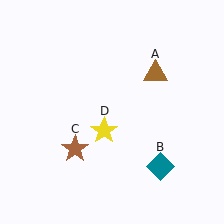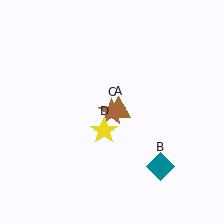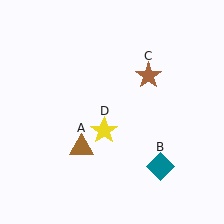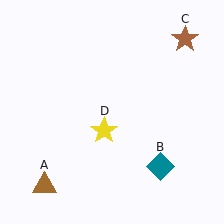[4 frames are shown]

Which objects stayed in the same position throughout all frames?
Teal diamond (object B) and yellow star (object D) remained stationary.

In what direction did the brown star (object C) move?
The brown star (object C) moved up and to the right.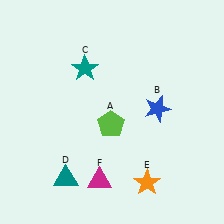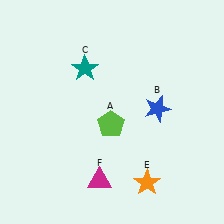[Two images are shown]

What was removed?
The teal triangle (D) was removed in Image 2.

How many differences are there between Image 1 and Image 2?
There is 1 difference between the two images.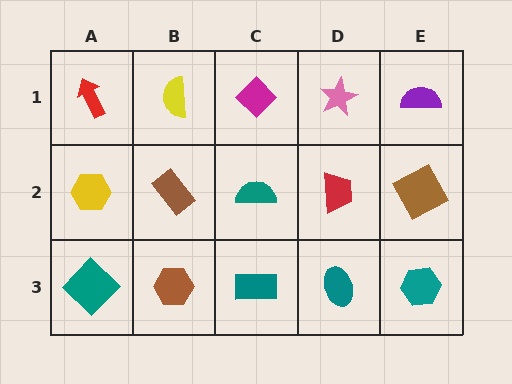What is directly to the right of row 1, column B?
A magenta diamond.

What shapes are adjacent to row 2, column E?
A purple semicircle (row 1, column E), a teal hexagon (row 3, column E), a red trapezoid (row 2, column D).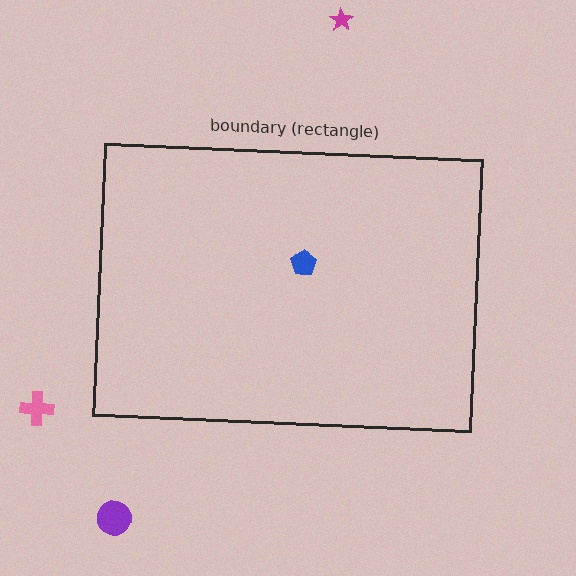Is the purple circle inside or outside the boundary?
Outside.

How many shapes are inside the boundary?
1 inside, 3 outside.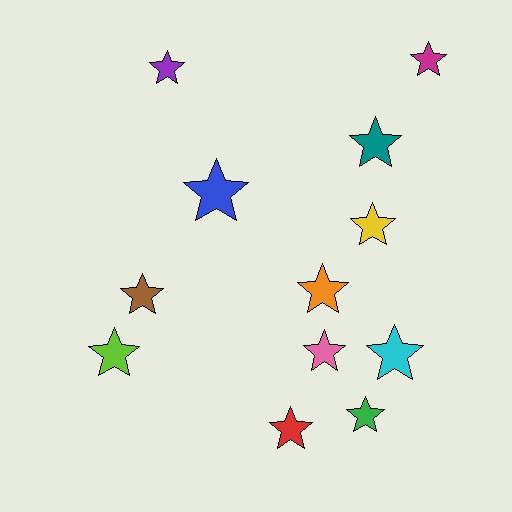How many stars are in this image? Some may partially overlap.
There are 12 stars.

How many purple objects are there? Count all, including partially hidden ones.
There is 1 purple object.